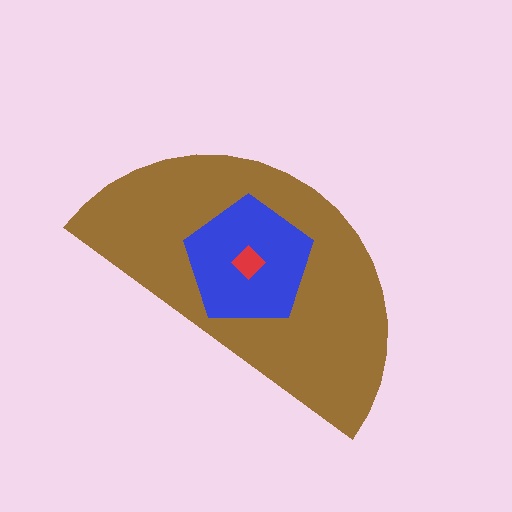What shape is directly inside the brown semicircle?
The blue pentagon.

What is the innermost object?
The red diamond.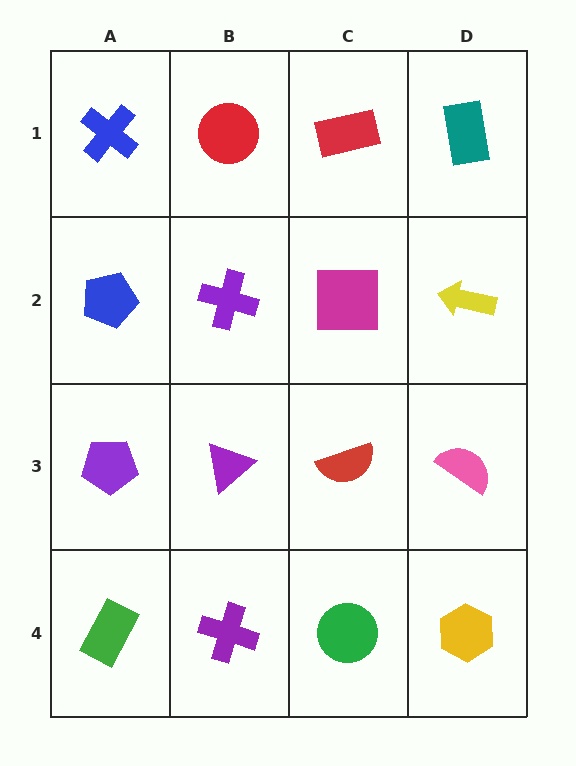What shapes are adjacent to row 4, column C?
A red semicircle (row 3, column C), a purple cross (row 4, column B), a yellow hexagon (row 4, column D).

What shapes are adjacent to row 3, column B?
A purple cross (row 2, column B), a purple cross (row 4, column B), a purple pentagon (row 3, column A), a red semicircle (row 3, column C).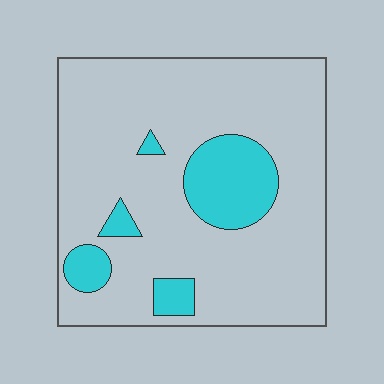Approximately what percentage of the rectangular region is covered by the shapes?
Approximately 15%.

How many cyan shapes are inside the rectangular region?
5.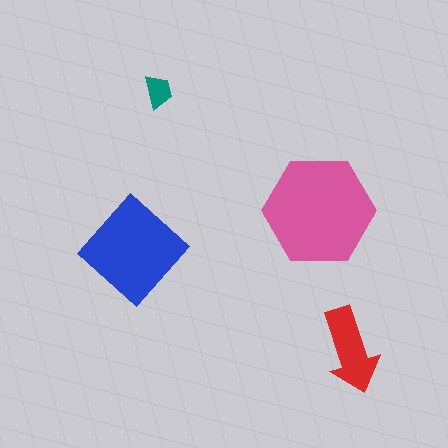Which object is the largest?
The pink hexagon.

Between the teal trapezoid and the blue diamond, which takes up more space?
The blue diamond.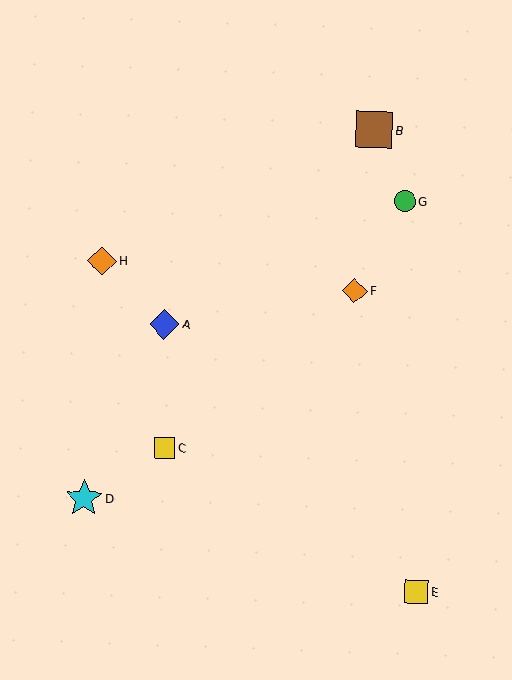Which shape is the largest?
The cyan star (labeled D) is the largest.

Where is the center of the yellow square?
The center of the yellow square is at (417, 592).